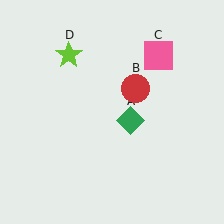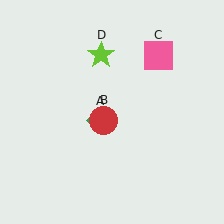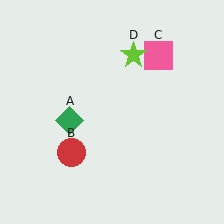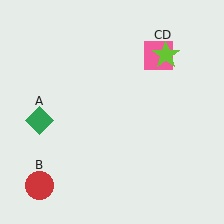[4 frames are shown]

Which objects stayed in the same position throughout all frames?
Pink square (object C) remained stationary.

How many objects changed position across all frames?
3 objects changed position: green diamond (object A), red circle (object B), lime star (object D).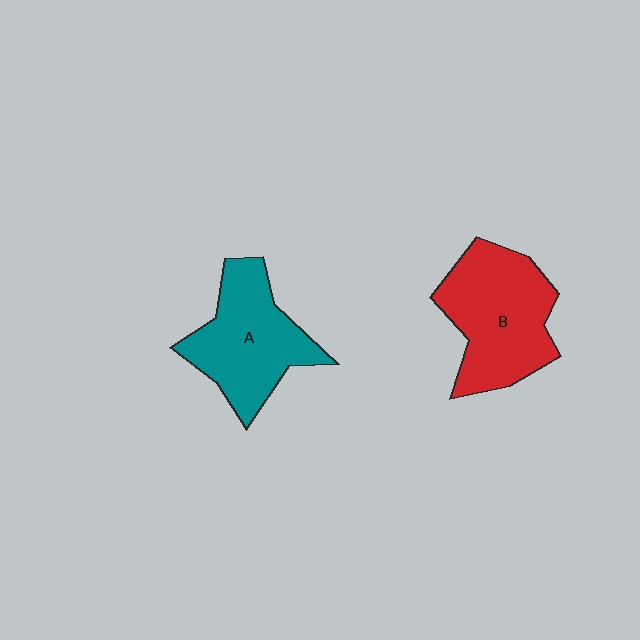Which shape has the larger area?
Shape B (red).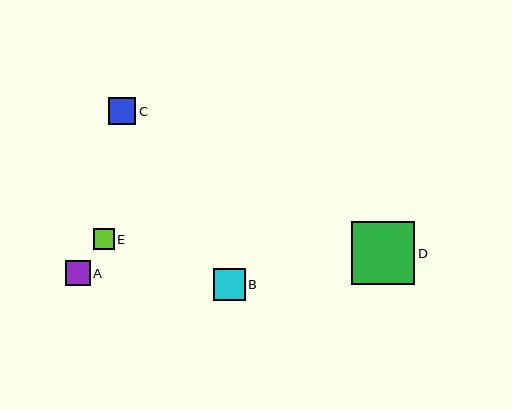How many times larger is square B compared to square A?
Square B is approximately 1.3 times the size of square A.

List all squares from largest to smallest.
From largest to smallest: D, B, C, A, E.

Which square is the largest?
Square D is the largest with a size of approximately 63 pixels.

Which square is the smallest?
Square E is the smallest with a size of approximately 21 pixels.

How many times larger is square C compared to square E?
Square C is approximately 1.3 times the size of square E.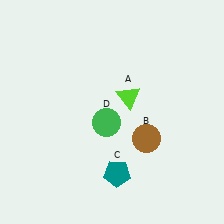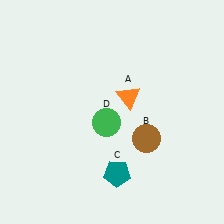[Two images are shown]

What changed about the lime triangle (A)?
In Image 1, A is lime. In Image 2, it changed to orange.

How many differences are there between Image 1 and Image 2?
There is 1 difference between the two images.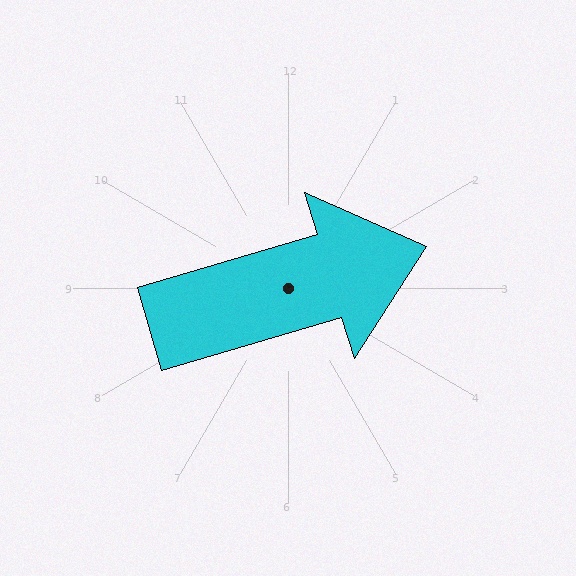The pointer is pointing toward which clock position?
Roughly 2 o'clock.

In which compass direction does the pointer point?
East.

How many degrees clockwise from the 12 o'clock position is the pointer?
Approximately 73 degrees.